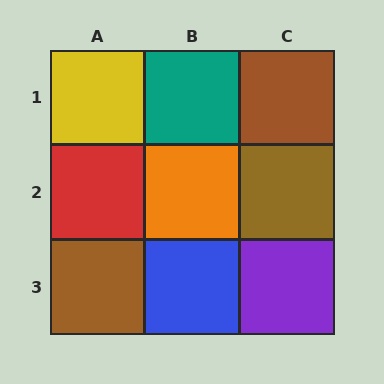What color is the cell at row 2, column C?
Brown.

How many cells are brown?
3 cells are brown.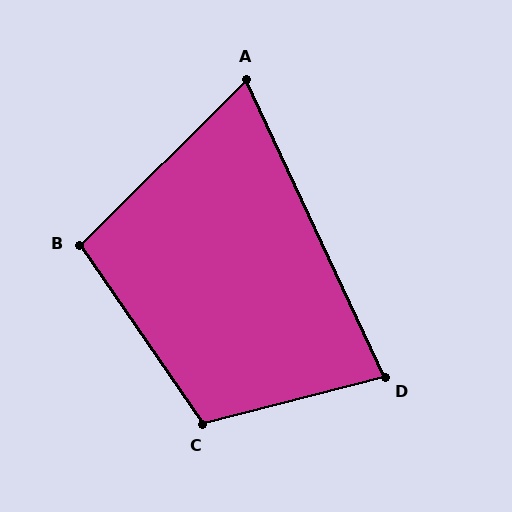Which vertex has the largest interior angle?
C, at approximately 110 degrees.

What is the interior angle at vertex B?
Approximately 100 degrees (obtuse).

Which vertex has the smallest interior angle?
A, at approximately 70 degrees.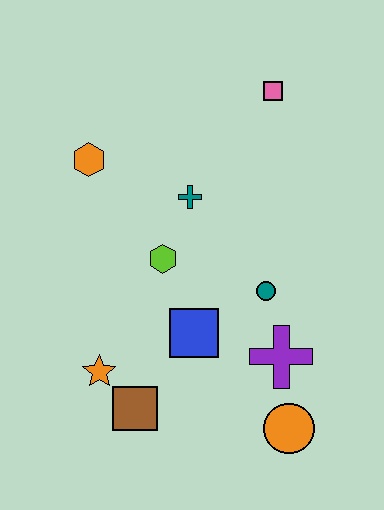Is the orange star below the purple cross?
Yes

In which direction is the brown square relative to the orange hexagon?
The brown square is below the orange hexagon.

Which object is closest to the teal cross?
The lime hexagon is closest to the teal cross.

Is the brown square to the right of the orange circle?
No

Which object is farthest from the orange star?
The pink square is farthest from the orange star.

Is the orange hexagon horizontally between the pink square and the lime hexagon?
No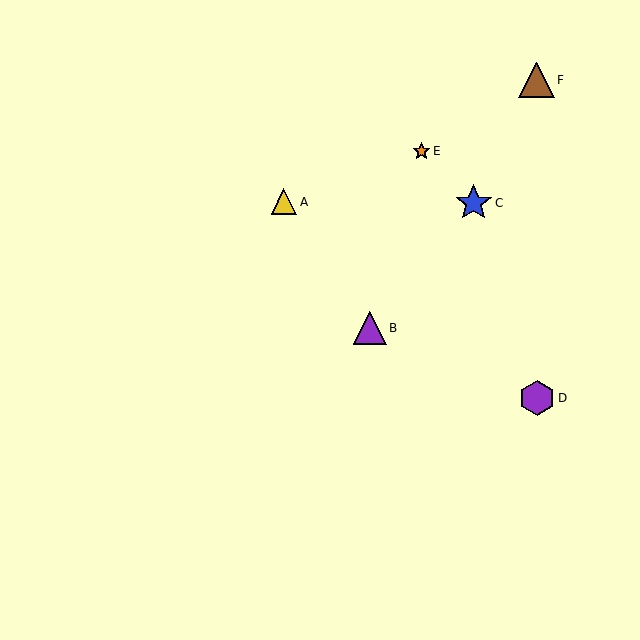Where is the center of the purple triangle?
The center of the purple triangle is at (370, 328).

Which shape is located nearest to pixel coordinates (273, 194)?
The yellow triangle (labeled A) at (284, 202) is nearest to that location.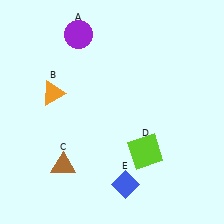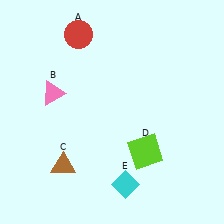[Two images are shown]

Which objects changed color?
A changed from purple to red. B changed from orange to pink. E changed from blue to cyan.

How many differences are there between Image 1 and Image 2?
There are 3 differences between the two images.